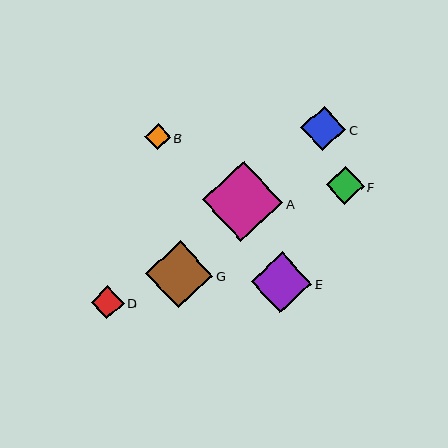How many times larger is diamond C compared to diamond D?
Diamond C is approximately 1.4 times the size of diamond D.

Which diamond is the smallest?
Diamond B is the smallest with a size of approximately 26 pixels.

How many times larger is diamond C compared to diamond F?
Diamond C is approximately 1.2 times the size of diamond F.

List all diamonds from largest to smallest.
From largest to smallest: A, G, E, C, F, D, B.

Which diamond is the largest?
Diamond A is the largest with a size of approximately 80 pixels.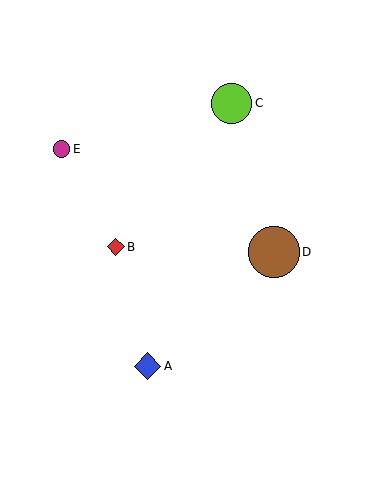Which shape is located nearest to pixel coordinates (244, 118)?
The lime circle (labeled C) at (232, 103) is nearest to that location.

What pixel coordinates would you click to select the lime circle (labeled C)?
Click at (232, 103) to select the lime circle C.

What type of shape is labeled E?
Shape E is a magenta circle.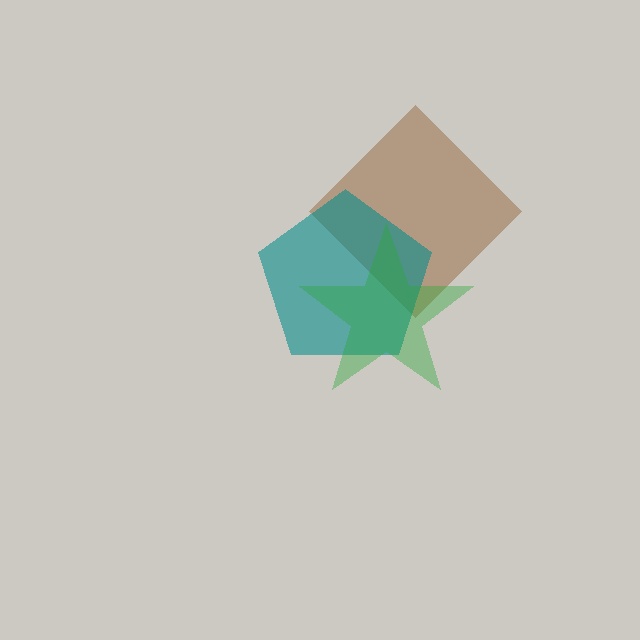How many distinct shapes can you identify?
There are 3 distinct shapes: a brown diamond, a teal pentagon, a green star.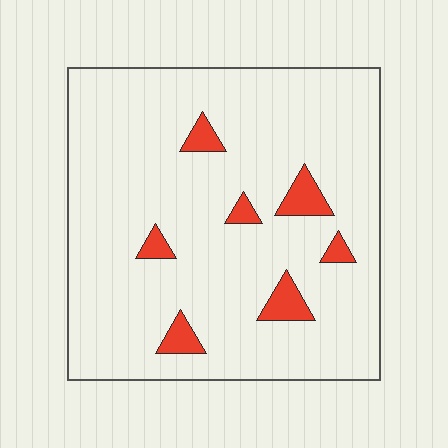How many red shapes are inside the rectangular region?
7.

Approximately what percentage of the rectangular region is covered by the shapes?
Approximately 10%.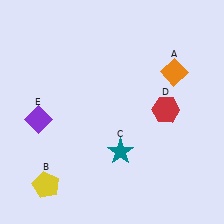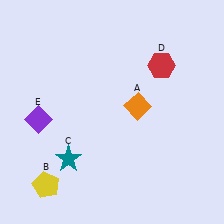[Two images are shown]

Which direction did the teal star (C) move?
The teal star (C) moved left.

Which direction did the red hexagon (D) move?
The red hexagon (D) moved up.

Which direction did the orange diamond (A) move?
The orange diamond (A) moved left.